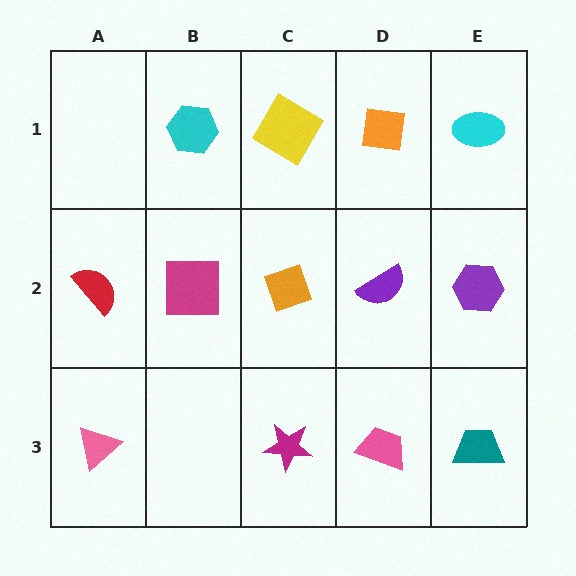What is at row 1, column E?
A cyan ellipse.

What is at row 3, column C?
A magenta star.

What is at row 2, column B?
A magenta square.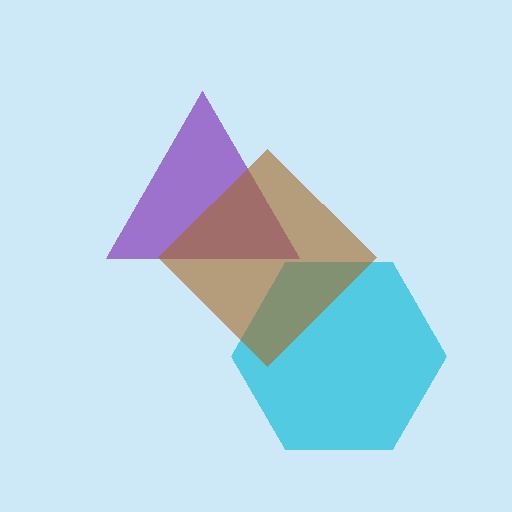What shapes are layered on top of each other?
The layered shapes are: a cyan hexagon, a purple triangle, a brown diamond.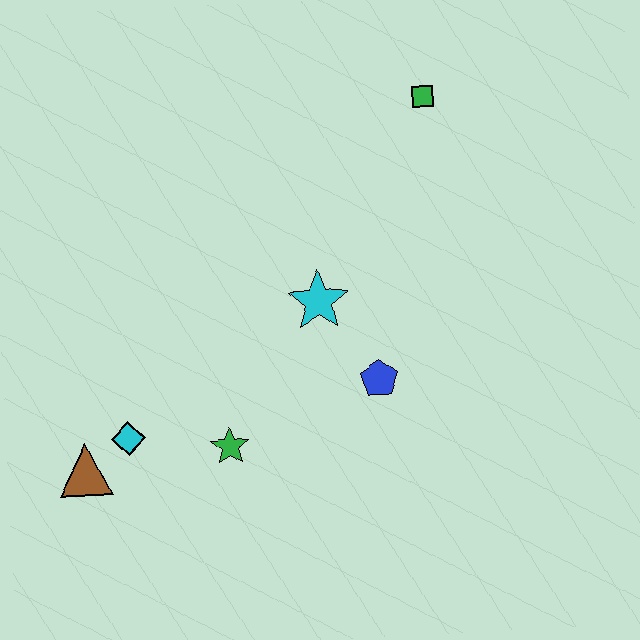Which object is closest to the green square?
The cyan star is closest to the green square.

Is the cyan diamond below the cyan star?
Yes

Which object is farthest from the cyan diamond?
The green square is farthest from the cyan diamond.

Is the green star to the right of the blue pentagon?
No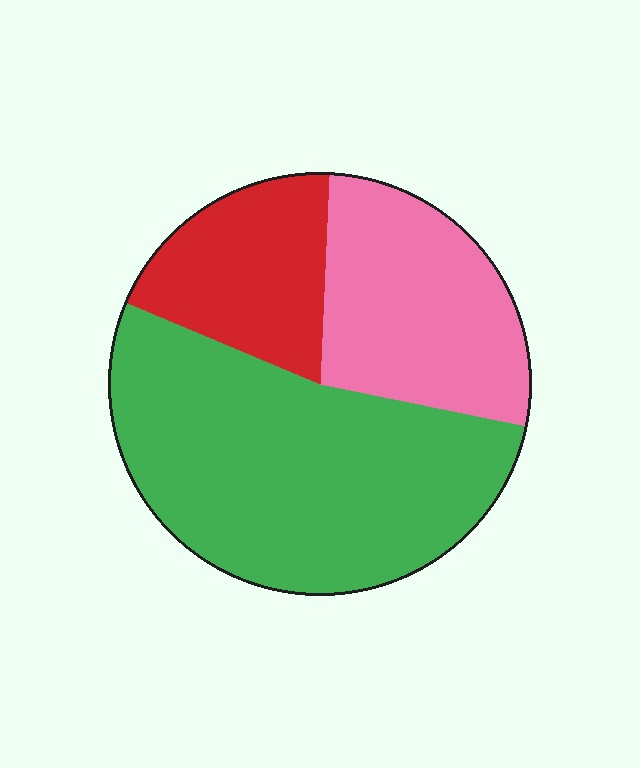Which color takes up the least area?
Red, at roughly 20%.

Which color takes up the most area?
Green, at roughly 55%.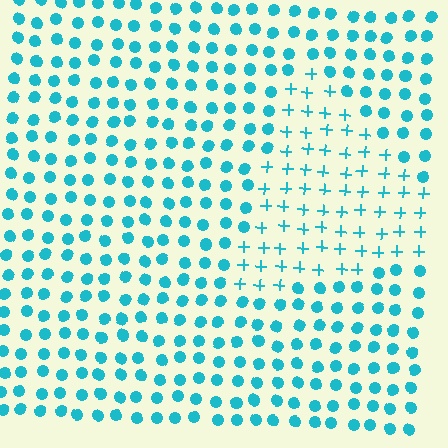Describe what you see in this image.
The image is filled with small cyan elements arranged in a uniform grid. A triangle-shaped region contains plus signs, while the surrounding area contains circles. The boundary is defined purely by the change in element shape.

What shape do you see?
I see a triangle.